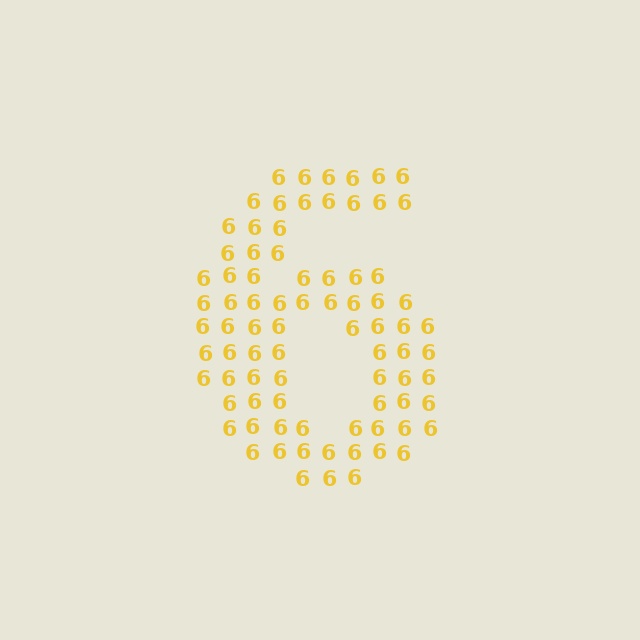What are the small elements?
The small elements are digit 6's.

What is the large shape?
The large shape is the digit 6.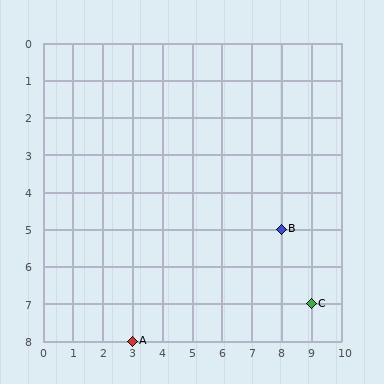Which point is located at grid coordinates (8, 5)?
Point B is at (8, 5).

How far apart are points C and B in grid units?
Points C and B are 1 column and 2 rows apart (about 2.2 grid units diagonally).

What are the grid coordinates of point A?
Point A is at grid coordinates (3, 8).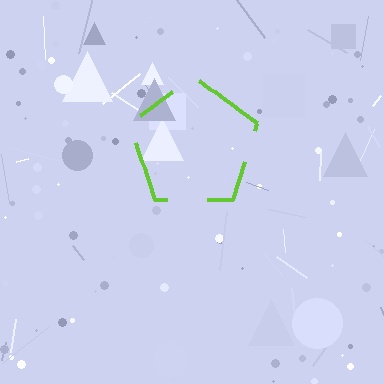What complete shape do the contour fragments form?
The contour fragments form a pentagon.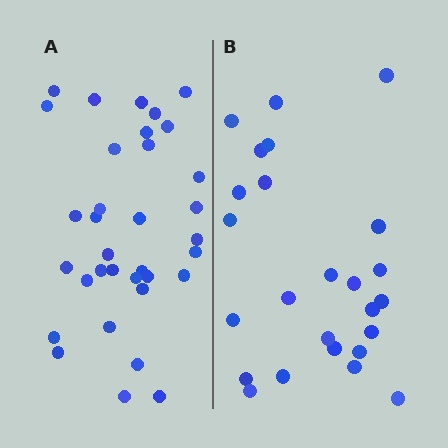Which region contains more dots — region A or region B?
Region A (the left region) has more dots.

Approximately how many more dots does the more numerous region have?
Region A has roughly 8 or so more dots than region B.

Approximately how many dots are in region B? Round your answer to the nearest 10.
About 20 dots. (The exact count is 25, which rounds to 20.)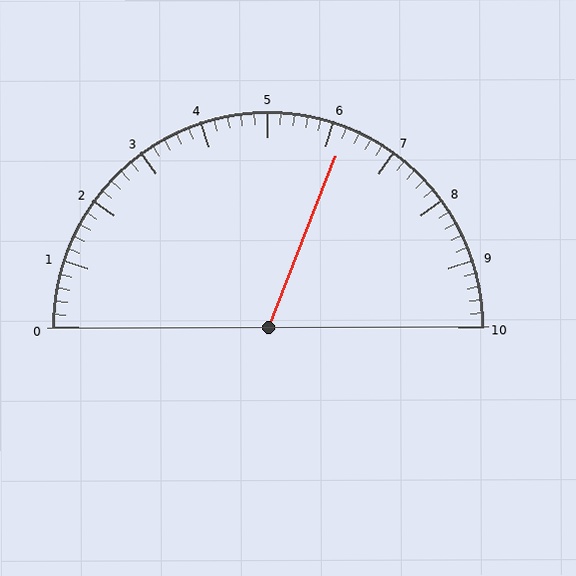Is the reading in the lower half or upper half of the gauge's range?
The reading is in the upper half of the range (0 to 10).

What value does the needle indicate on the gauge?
The needle indicates approximately 6.2.